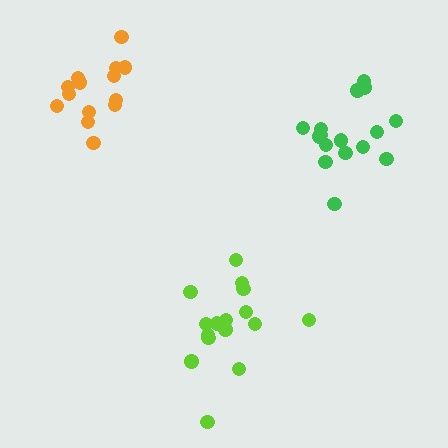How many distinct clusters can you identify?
There are 3 distinct clusters.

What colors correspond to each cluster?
The clusters are colored: lime, orange, green.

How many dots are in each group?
Group 1: 16 dots, Group 2: 14 dots, Group 3: 16 dots (46 total).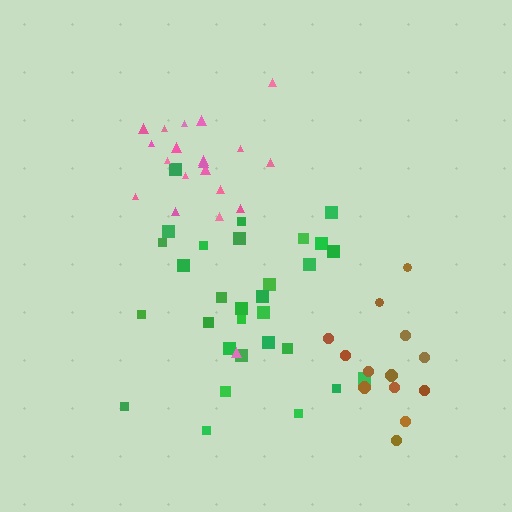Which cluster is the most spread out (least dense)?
Pink.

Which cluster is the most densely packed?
Brown.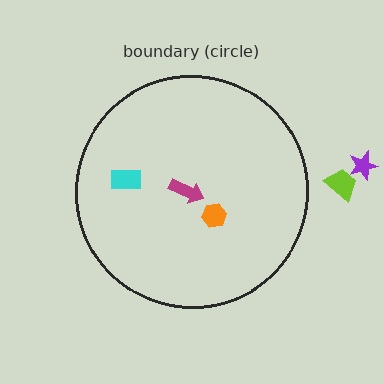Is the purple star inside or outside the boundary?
Outside.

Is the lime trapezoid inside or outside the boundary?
Outside.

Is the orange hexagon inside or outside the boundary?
Inside.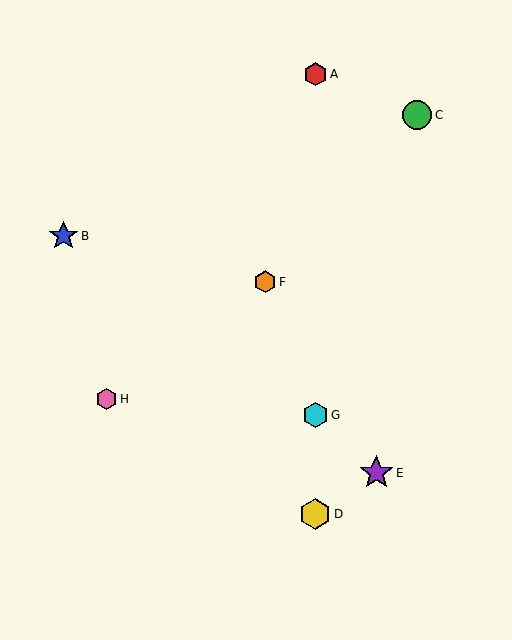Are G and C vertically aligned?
No, G is at x≈315 and C is at x≈417.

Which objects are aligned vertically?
Objects A, D, G are aligned vertically.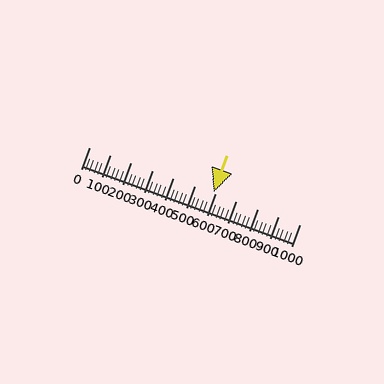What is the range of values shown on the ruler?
The ruler shows values from 0 to 1000.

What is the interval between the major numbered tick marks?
The major tick marks are spaced 100 units apart.